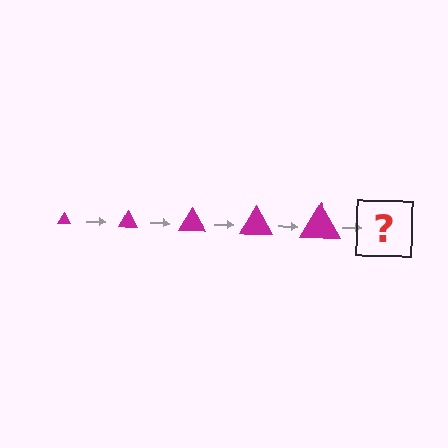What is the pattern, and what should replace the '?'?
The pattern is that the triangle gets progressively larger each step. The '?' should be a magenta triangle, larger than the previous one.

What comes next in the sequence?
The next element should be a magenta triangle, larger than the previous one.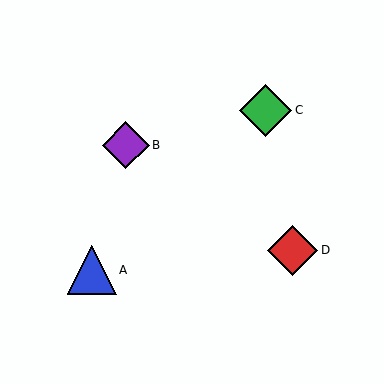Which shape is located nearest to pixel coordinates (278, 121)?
The green diamond (labeled C) at (266, 110) is nearest to that location.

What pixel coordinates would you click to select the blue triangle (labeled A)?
Click at (92, 270) to select the blue triangle A.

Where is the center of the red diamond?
The center of the red diamond is at (293, 250).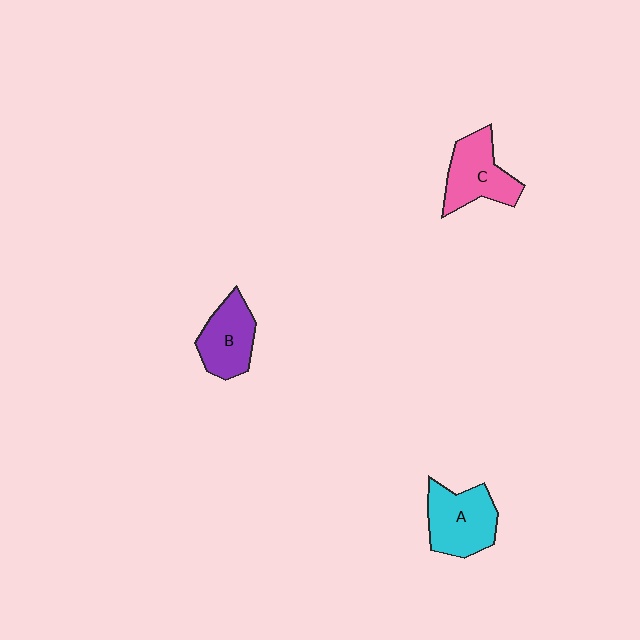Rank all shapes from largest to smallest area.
From largest to smallest: A (cyan), C (pink), B (purple).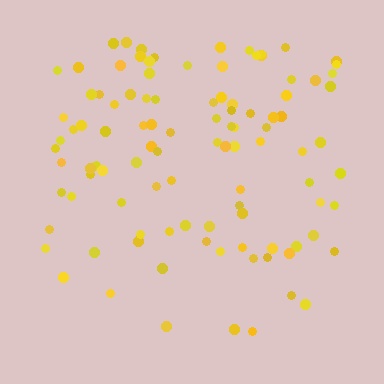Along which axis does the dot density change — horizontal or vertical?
Vertical.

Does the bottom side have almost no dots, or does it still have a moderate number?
Still a moderate number, just noticeably fewer than the top.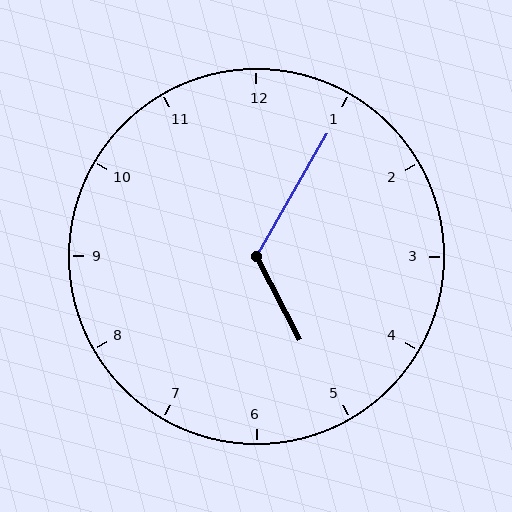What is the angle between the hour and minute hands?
Approximately 122 degrees.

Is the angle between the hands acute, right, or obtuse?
It is obtuse.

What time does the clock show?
5:05.